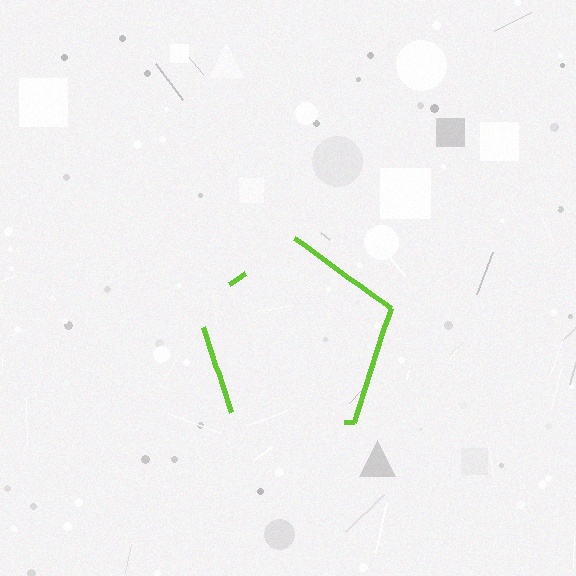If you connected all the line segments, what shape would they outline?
They would outline a pentagon.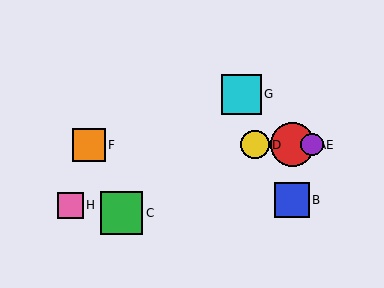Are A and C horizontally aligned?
No, A is at y≈145 and C is at y≈213.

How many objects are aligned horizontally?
4 objects (A, D, E, F) are aligned horizontally.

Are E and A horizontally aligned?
Yes, both are at y≈145.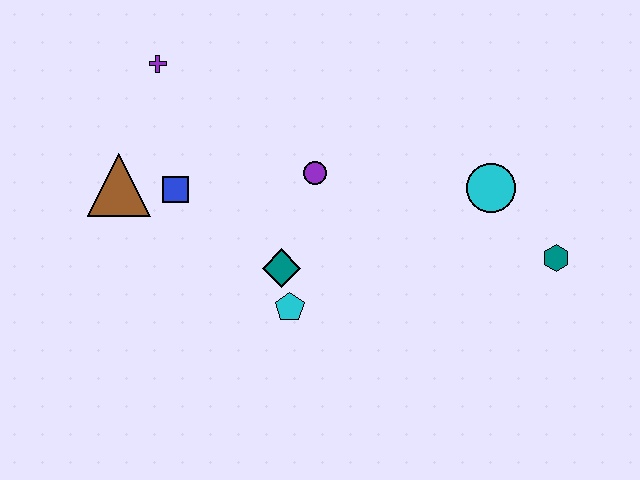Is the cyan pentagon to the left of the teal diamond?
No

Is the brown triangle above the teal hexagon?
Yes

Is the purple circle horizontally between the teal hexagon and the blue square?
Yes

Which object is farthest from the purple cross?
The teal hexagon is farthest from the purple cross.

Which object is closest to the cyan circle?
The teal hexagon is closest to the cyan circle.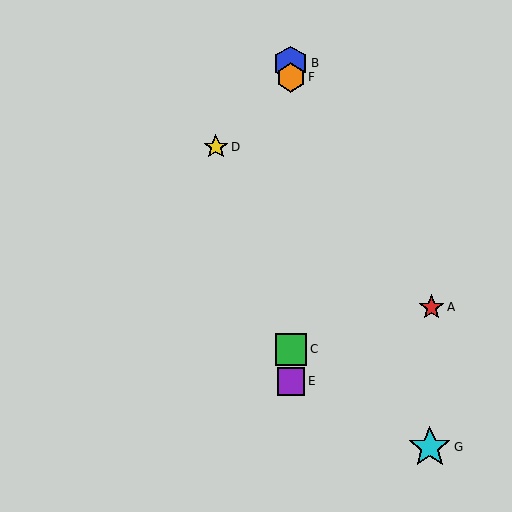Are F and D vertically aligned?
No, F is at x≈291 and D is at x≈216.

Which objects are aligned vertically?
Objects B, C, E, F are aligned vertically.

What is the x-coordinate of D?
Object D is at x≈216.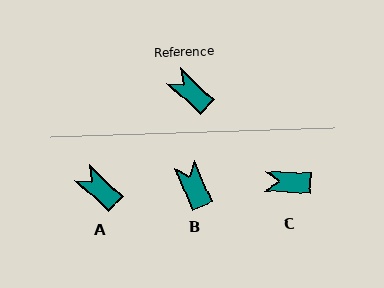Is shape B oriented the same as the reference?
No, it is off by about 24 degrees.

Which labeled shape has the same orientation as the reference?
A.